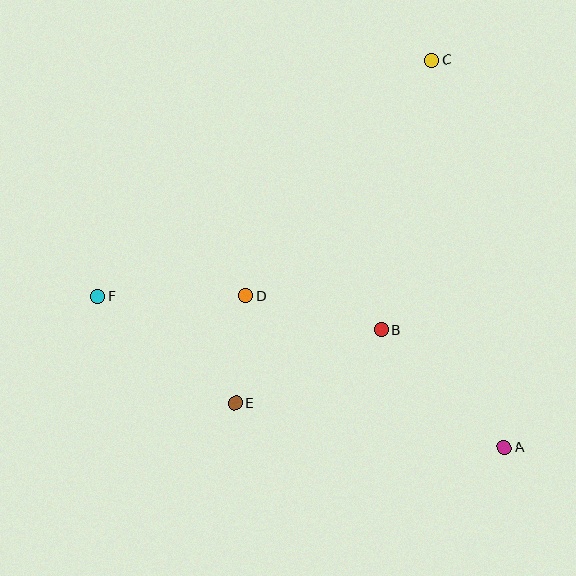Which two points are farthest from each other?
Points A and F are farthest from each other.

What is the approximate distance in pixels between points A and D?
The distance between A and D is approximately 299 pixels.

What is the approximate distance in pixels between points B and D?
The distance between B and D is approximately 140 pixels.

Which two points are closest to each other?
Points D and E are closest to each other.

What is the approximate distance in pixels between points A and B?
The distance between A and B is approximately 170 pixels.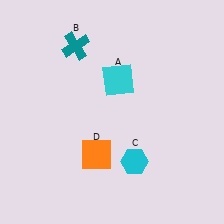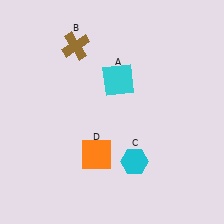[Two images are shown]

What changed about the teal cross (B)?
In Image 1, B is teal. In Image 2, it changed to brown.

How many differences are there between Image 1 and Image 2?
There is 1 difference between the two images.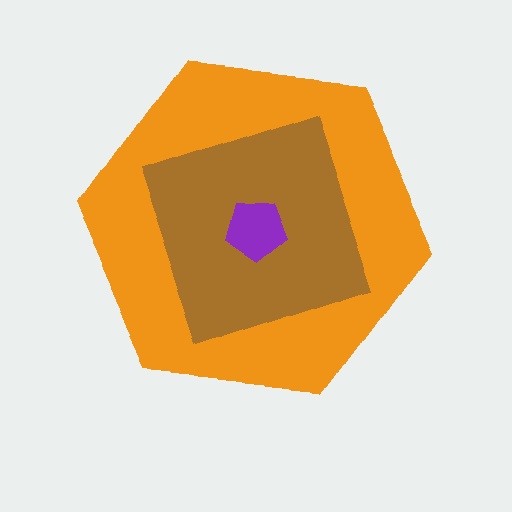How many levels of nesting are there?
3.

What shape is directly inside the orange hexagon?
The brown diamond.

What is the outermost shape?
The orange hexagon.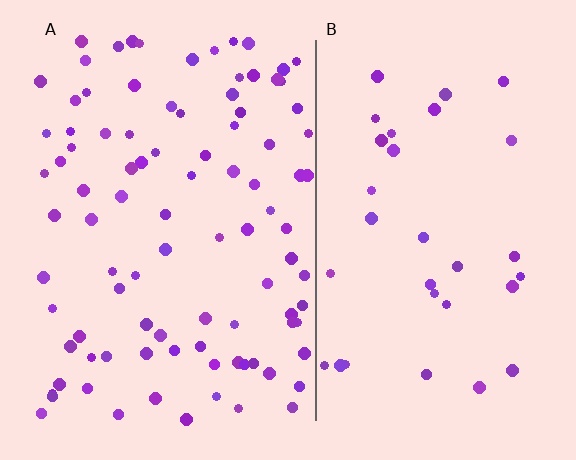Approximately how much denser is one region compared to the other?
Approximately 2.8× — region A over region B.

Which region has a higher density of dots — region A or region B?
A (the left).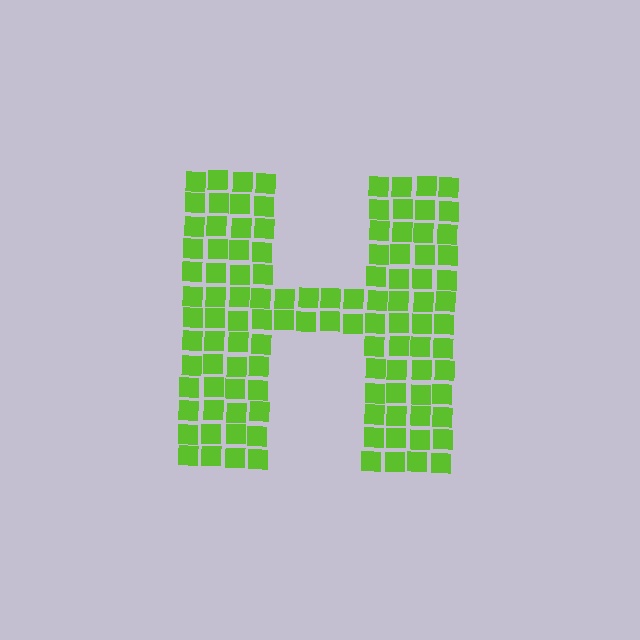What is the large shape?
The large shape is the letter H.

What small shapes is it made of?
It is made of small squares.